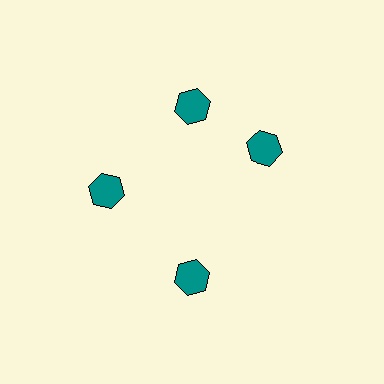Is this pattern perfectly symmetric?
No. The 4 teal hexagons are arranged in a ring, but one element near the 3 o'clock position is rotated out of alignment along the ring, breaking the 4-fold rotational symmetry.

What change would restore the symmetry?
The symmetry would be restored by rotating it back into even spacing with its neighbors so that all 4 hexagons sit at equal angles and equal distance from the center.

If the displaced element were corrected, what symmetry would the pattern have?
It would have 4-fold rotational symmetry — the pattern would map onto itself every 90 degrees.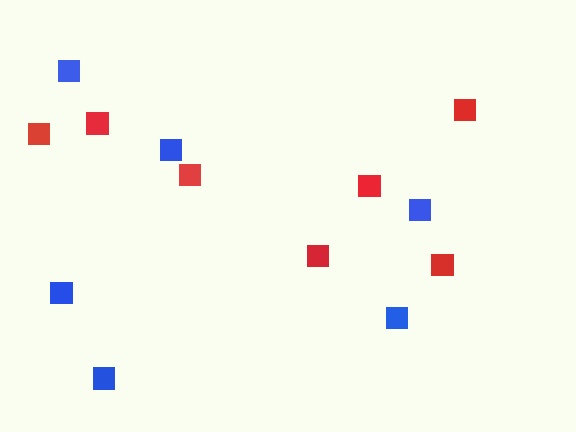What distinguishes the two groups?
There are 2 groups: one group of red squares (7) and one group of blue squares (6).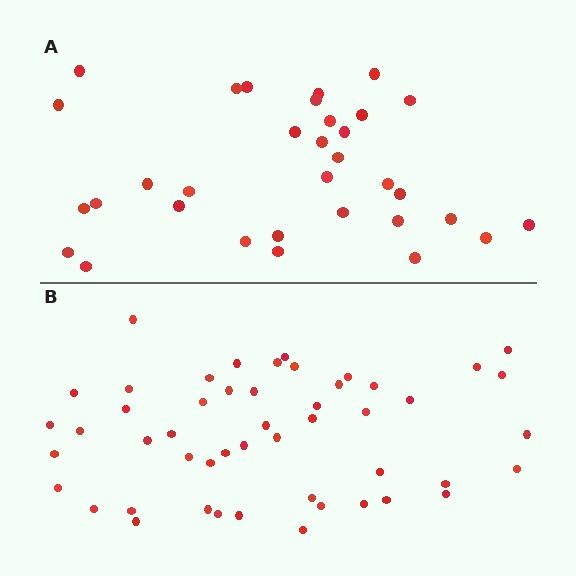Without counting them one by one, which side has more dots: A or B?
Region B (the bottom region) has more dots.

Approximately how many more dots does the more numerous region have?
Region B has approximately 15 more dots than region A.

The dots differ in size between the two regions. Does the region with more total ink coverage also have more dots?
No. Region A has more total ink coverage because its dots are larger, but region B actually contains more individual dots. Total area can be misleading — the number of items is what matters here.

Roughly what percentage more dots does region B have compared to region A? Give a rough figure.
About 50% more.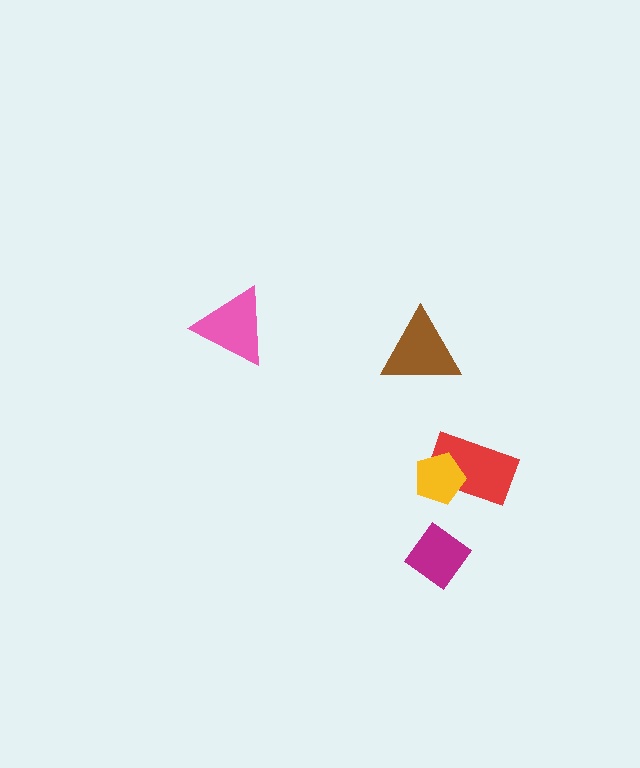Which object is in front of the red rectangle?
The yellow pentagon is in front of the red rectangle.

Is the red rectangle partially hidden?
Yes, it is partially covered by another shape.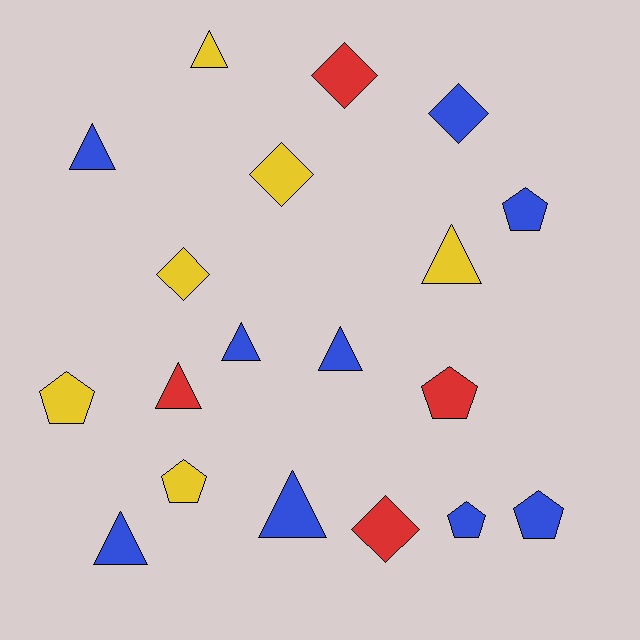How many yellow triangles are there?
There are 2 yellow triangles.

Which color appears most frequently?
Blue, with 9 objects.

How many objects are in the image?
There are 19 objects.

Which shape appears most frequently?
Triangle, with 8 objects.